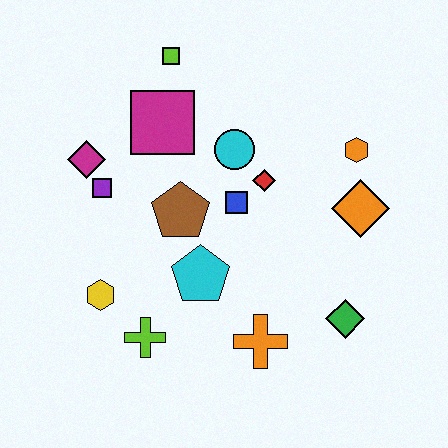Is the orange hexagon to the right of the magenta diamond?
Yes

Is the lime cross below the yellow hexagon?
Yes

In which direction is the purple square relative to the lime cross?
The purple square is above the lime cross.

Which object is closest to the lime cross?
The yellow hexagon is closest to the lime cross.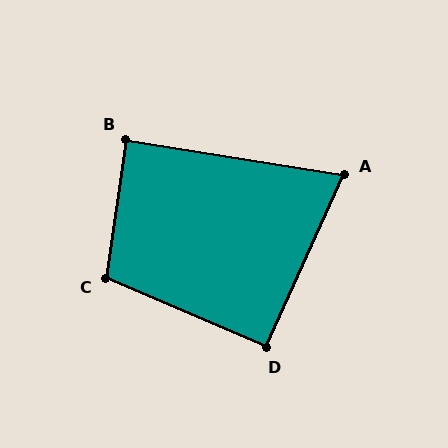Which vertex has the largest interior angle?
C, at approximately 105 degrees.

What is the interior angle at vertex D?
Approximately 91 degrees (approximately right).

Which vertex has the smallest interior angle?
A, at approximately 75 degrees.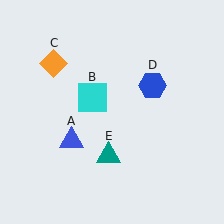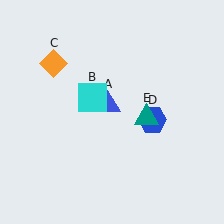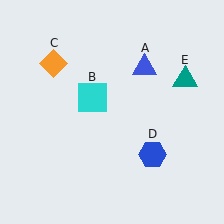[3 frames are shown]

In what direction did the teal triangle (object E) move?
The teal triangle (object E) moved up and to the right.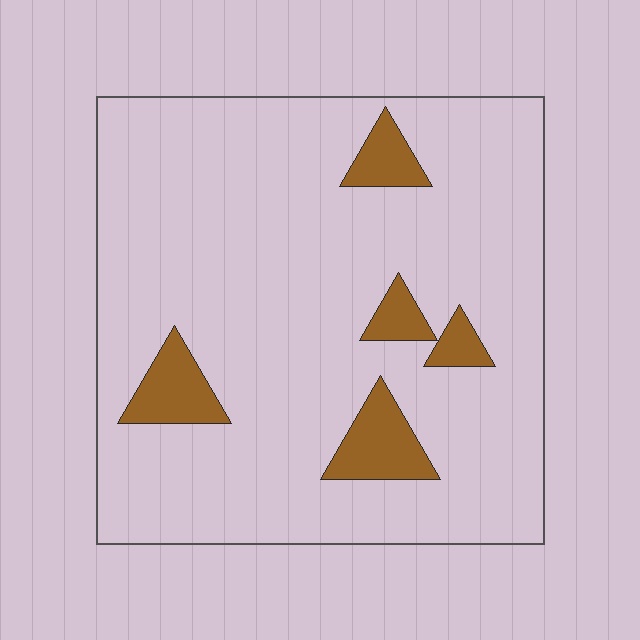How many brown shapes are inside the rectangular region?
5.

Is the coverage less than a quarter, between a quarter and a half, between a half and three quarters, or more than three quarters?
Less than a quarter.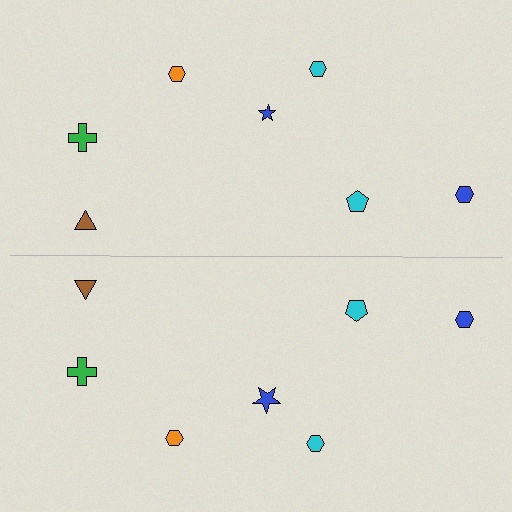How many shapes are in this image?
There are 14 shapes in this image.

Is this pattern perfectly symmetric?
No, the pattern is not perfectly symmetric. The blue star on the bottom side has a different size than its mirror counterpart.